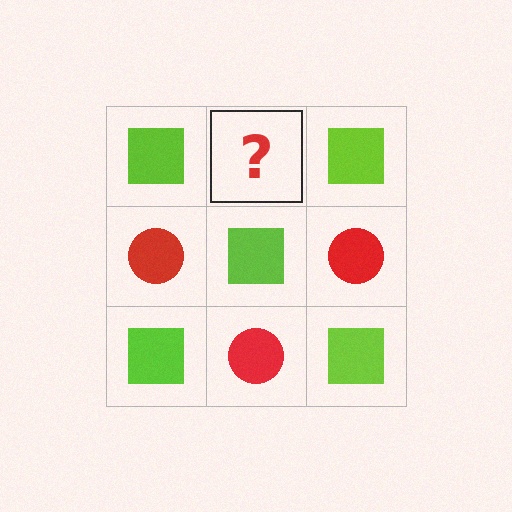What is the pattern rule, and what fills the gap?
The rule is that it alternates lime square and red circle in a checkerboard pattern. The gap should be filled with a red circle.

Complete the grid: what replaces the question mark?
The question mark should be replaced with a red circle.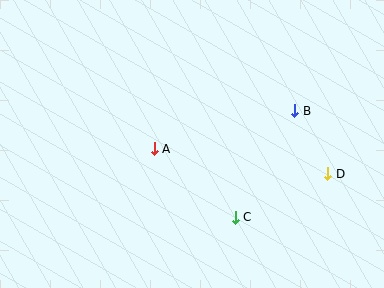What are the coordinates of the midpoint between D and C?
The midpoint between D and C is at (282, 195).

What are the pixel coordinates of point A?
Point A is at (154, 149).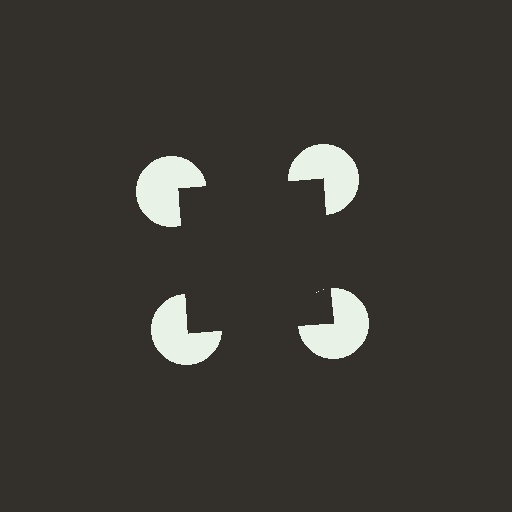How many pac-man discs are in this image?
There are 4 — one at each vertex of the illusory square.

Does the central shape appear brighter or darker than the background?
It typically appears slightly darker than the background, even though no actual brightness change is drawn.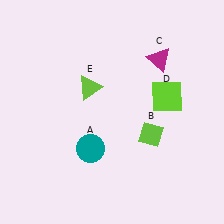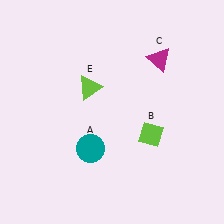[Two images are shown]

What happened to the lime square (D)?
The lime square (D) was removed in Image 2. It was in the top-right area of Image 1.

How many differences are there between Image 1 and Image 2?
There is 1 difference between the two images.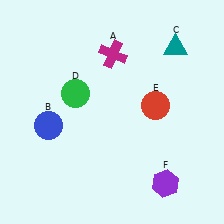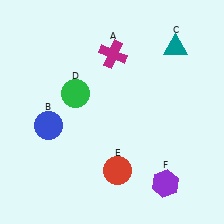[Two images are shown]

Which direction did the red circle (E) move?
The red circle (E) moved down.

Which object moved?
The red circle (E) moved down.